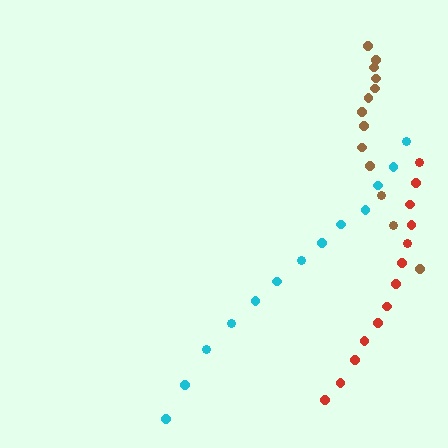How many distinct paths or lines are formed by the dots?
There are 3 distinct paths.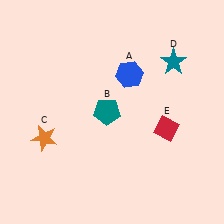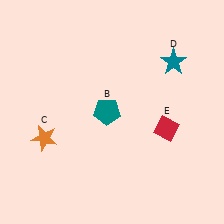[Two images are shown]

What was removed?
The blue hexagon (A) was removed in Image 2.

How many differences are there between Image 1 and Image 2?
There is 1 difference between the two images.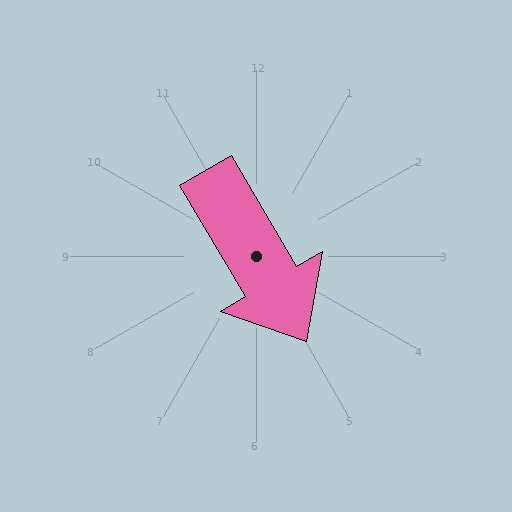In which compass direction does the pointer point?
Southeast.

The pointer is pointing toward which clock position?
Roughly 5 o'clock.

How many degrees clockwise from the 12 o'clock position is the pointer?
Approximately 149 degrees.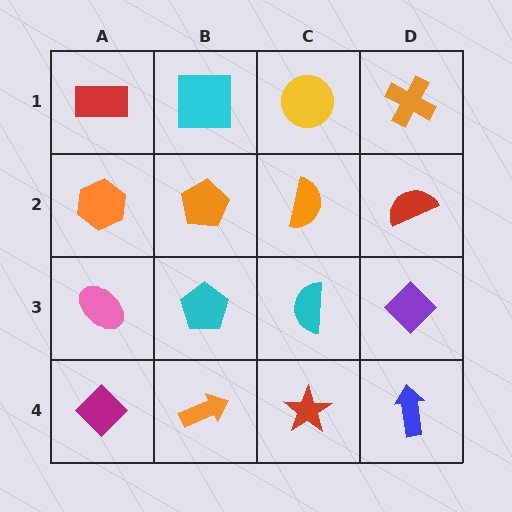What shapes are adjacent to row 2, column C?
A yellow circle (row 1, column C), a cyan semicircle (row 3, column C), an orange pentagon (row 2, column B), a red semicircle (row 2, column D).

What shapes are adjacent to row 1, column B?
An orange pentagon (row 2, column B), a red rectangle (row 1, column A), a yellow circle (row 1, column C).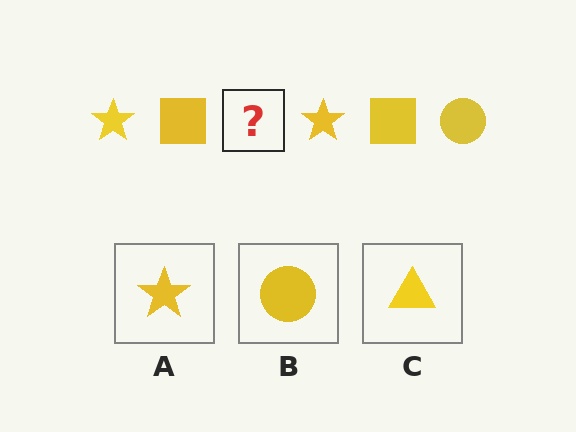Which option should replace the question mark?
Option B.